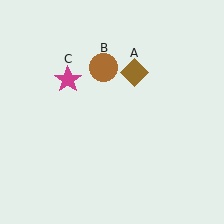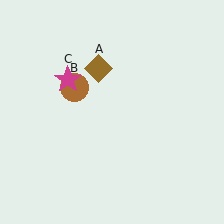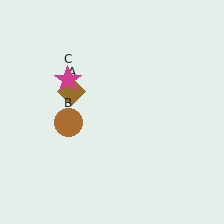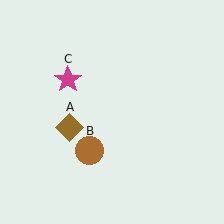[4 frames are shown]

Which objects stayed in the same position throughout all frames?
Magenta star (object C) remained stationary.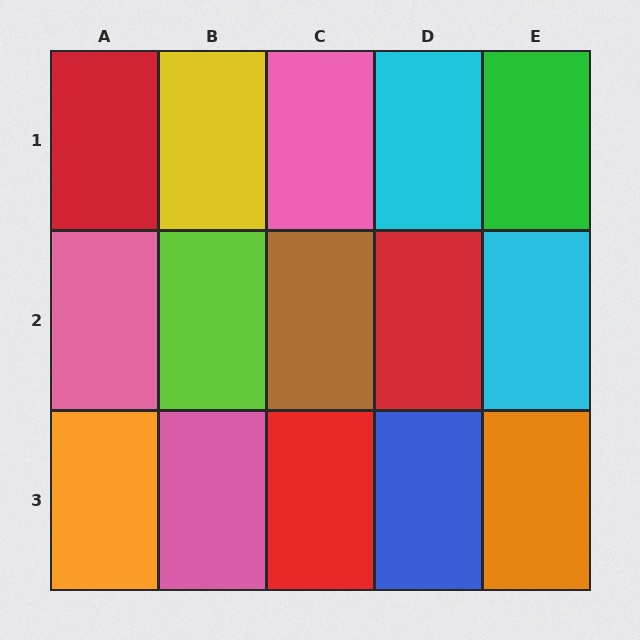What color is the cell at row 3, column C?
Red.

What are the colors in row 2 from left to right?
Pink, lime, brown, red, cyan.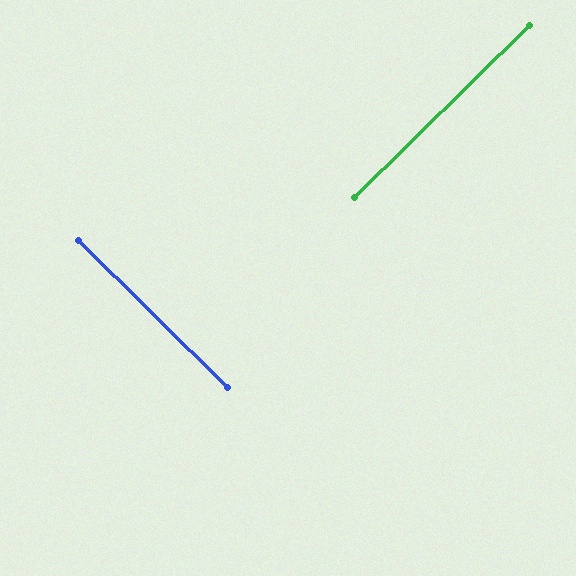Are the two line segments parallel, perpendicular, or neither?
Perpendicular — they meet at approximately 89°.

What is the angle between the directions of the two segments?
Approximately 89 degrees.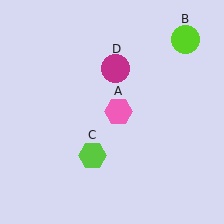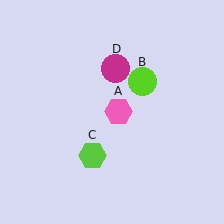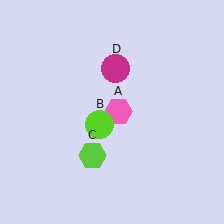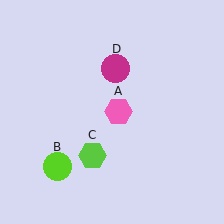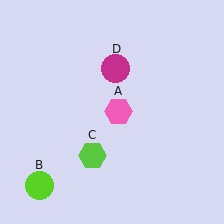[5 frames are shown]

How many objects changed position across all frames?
1 object changed position: lime circle (object B).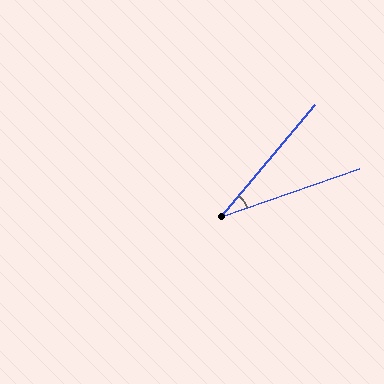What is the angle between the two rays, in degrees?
Approximately 31 degrees.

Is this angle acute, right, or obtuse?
It is acute.